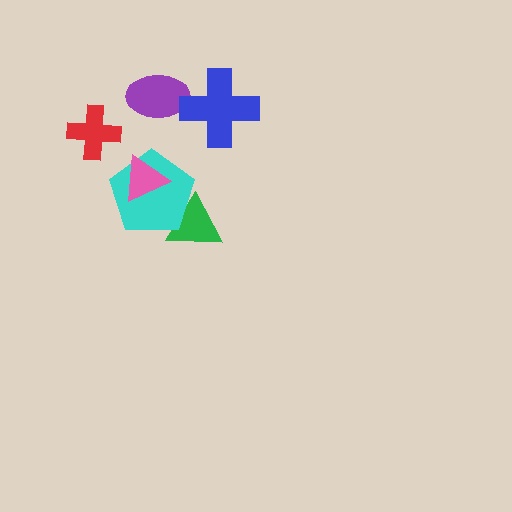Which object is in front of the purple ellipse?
The blue cross is in front of the purple ellipse.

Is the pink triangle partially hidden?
No, no other shape covers it.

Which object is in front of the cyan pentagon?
The pink triangle is in front of the cyan pentagon.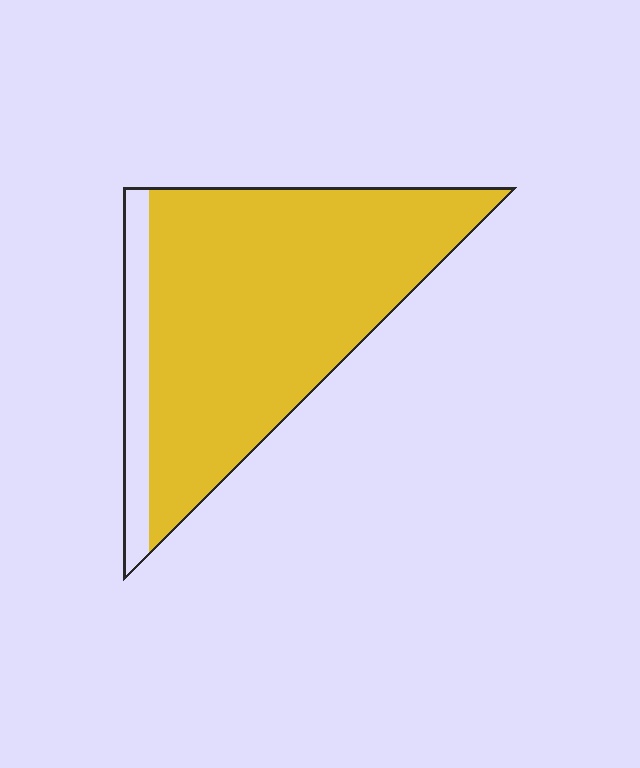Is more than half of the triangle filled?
Yes.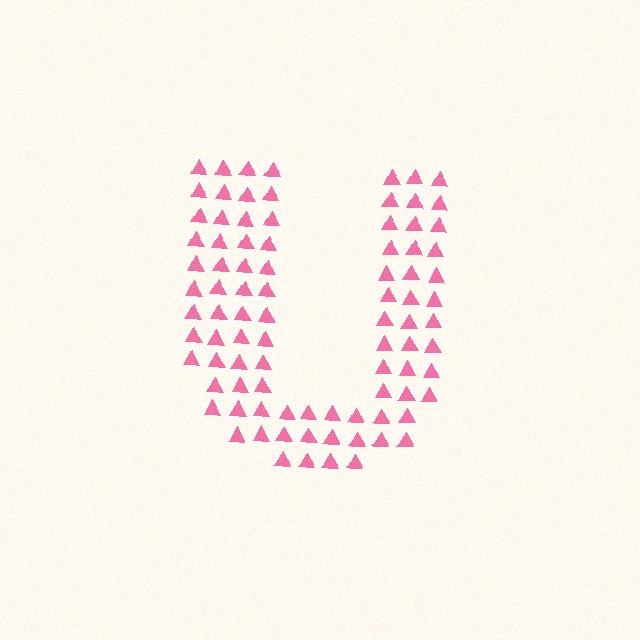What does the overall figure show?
The overall figure shows the letter U.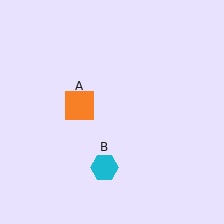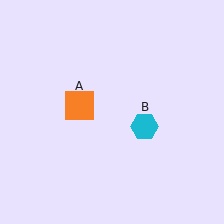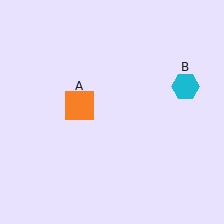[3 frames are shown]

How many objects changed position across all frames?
1 object changed position: cyan hexagon (object B).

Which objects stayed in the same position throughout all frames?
Orange square (object A) remained stationary.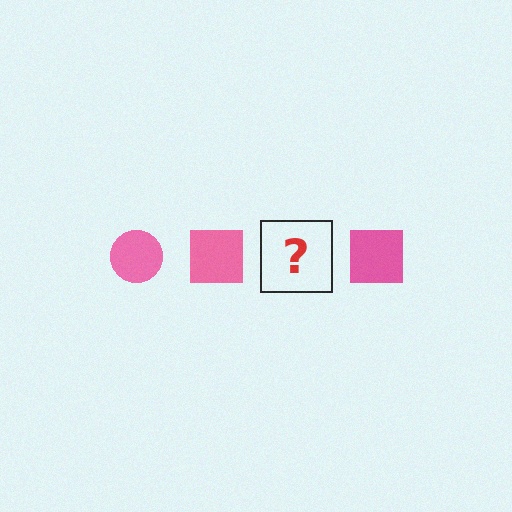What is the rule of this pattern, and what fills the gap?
The rule is that the pattern cycles through circle, square shapes in pink. The gap should be filled with a pink circle.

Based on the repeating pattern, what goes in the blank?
The blank should be a pink circle.